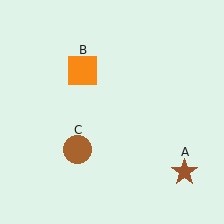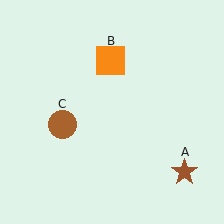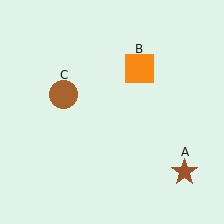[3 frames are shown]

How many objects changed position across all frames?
2 objects changed position: orange square (object B), brown circle (object C).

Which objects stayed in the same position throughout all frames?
Brown star (object A) remained stationary.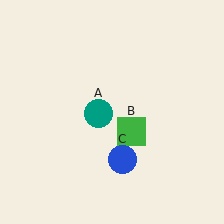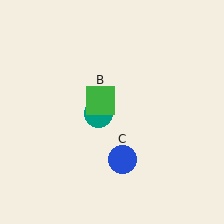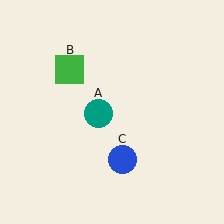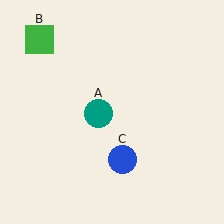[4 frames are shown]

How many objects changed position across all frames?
1 object changed position: green square (object B).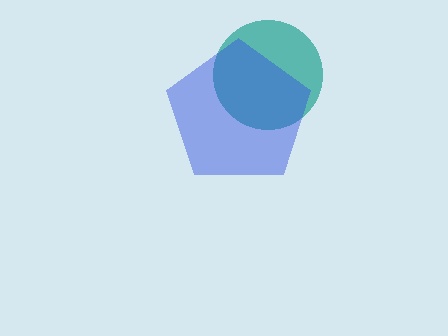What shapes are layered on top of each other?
The layered shapes are: a teal circle, a blue pentagon.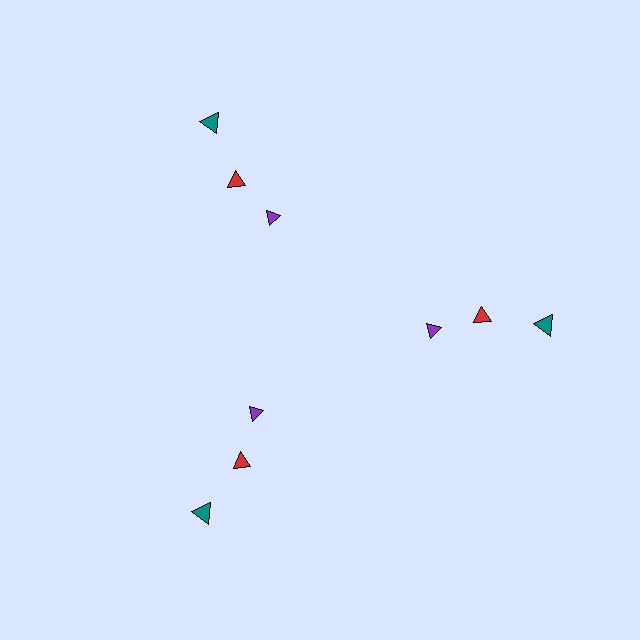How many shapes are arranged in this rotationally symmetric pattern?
There are 9 shapes, arranged in 3 groups of 3.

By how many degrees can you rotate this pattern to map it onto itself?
The pattern maps onto itself every 120 degrees of rotation.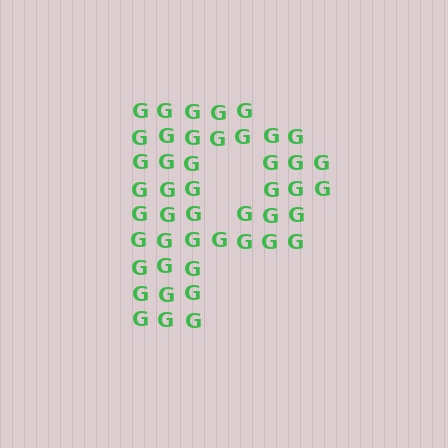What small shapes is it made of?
It is made of small letter G's.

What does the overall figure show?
The overall figure shows the letter P.